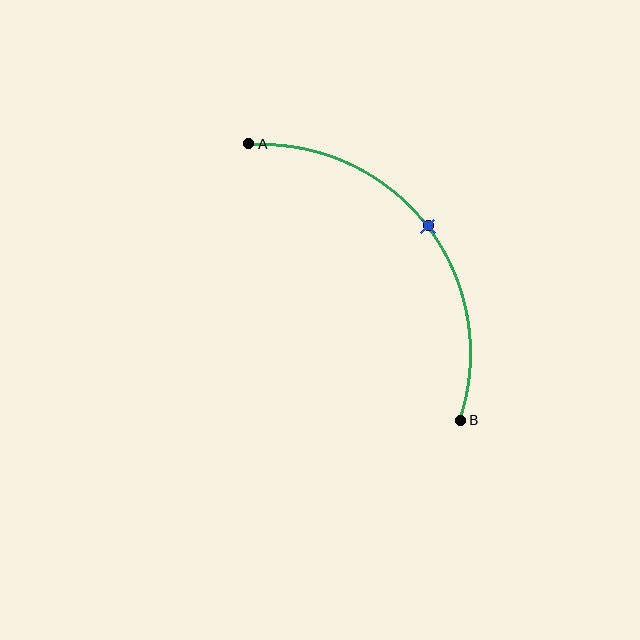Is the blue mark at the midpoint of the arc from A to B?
Yes. The blue mark lies on the arc at equal arc-length from both A and B — it is the arc midpoint.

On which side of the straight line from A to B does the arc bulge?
The arc bulges above and to the right of the straight line connecting A and B.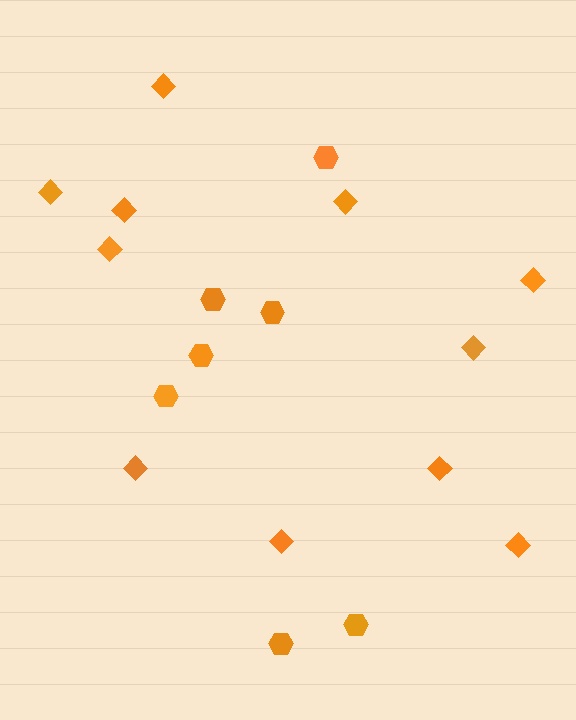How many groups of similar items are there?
There are 2 groups: one group of diamonds (11) and one group of hexagons (7).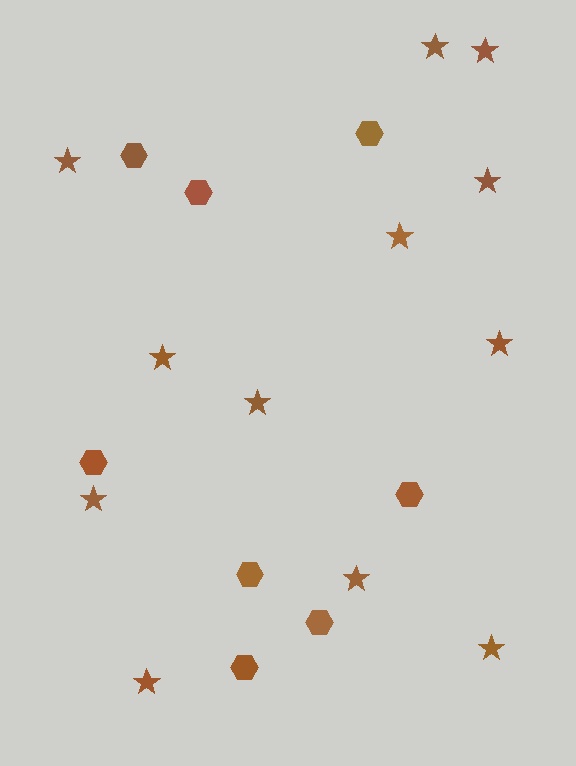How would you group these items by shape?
There are 2 groups: one group of hexagons (8) and one group of stars (12).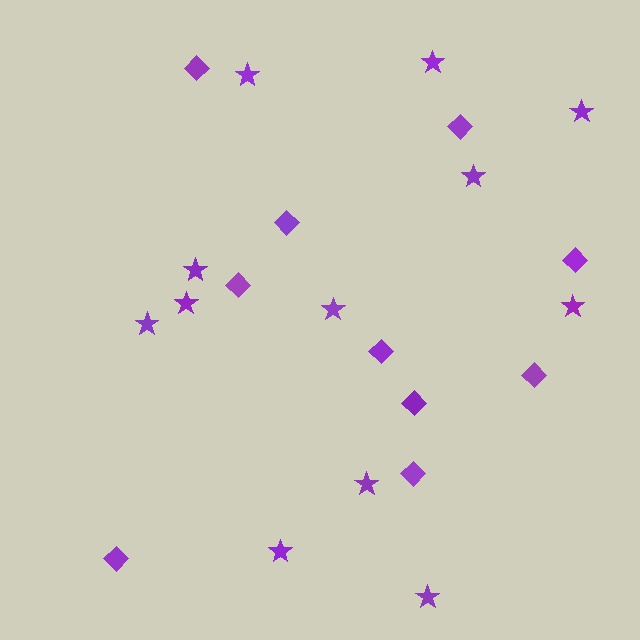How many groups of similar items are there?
There are 2 groups: one group of diamonds (10) and one group of stars (12).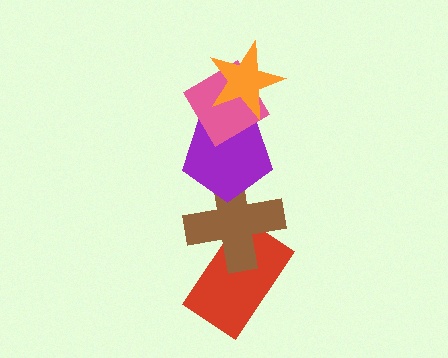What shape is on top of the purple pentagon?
The pink diamond is on top of the purple pentagon.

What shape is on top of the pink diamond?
The orange star is on top of the pink diamond.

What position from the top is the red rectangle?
The red rectangle is 5th from the top.